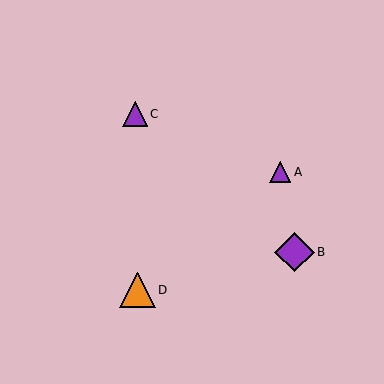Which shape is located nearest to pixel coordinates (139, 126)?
The purple triangle (labeled C) at (135, 114) is nearest to that location.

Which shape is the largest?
The purple diamond (labeled B) is the largest.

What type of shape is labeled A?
Shape A is a purple triangle.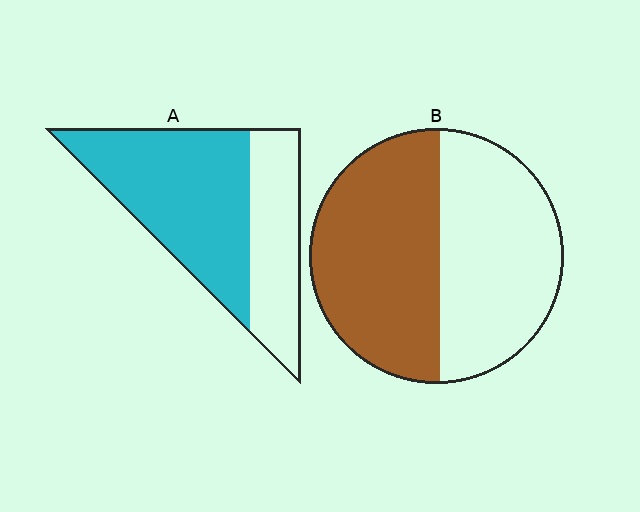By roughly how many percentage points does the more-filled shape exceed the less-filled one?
By roughly 10 percentage points (A over B).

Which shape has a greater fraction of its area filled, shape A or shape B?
Shape A.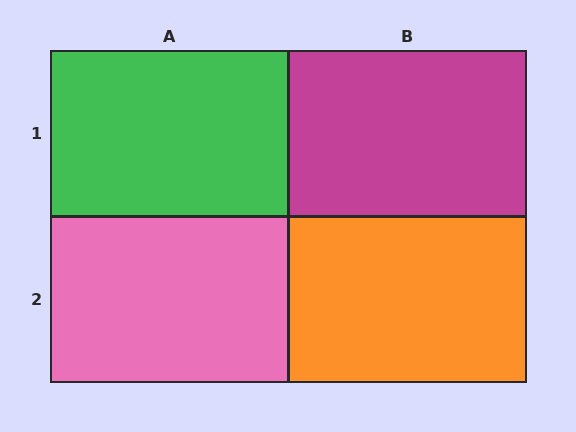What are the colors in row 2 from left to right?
Pink, orange.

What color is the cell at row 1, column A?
Green.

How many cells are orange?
1 cell is orange.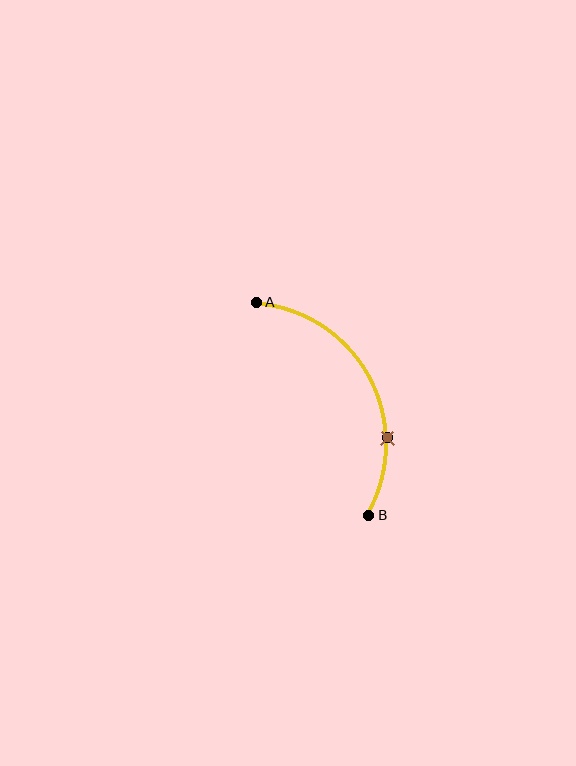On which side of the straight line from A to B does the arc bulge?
The arc bulges to the right of the straight line connecting A and B.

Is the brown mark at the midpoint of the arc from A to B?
No. The brown mark lies on the arc but is closer to endpoint B. The arc midpoint would be at the point on the curve equidistant along the arc from both A and B.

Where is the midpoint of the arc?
The arc midpoint is the point on the curve farthest from the straight line joining A and B. It sits to the right of that line.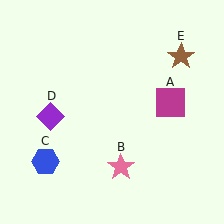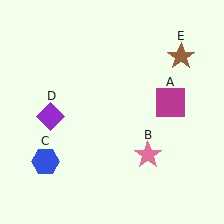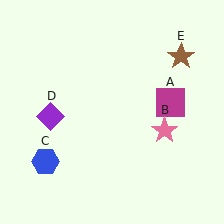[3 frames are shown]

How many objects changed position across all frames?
1 object changed position: pink star (object B).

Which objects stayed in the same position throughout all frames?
Magenta square (object A) and blue hexagon (object C) and purple diamond (object D) and brown star (object E) remained stationary.